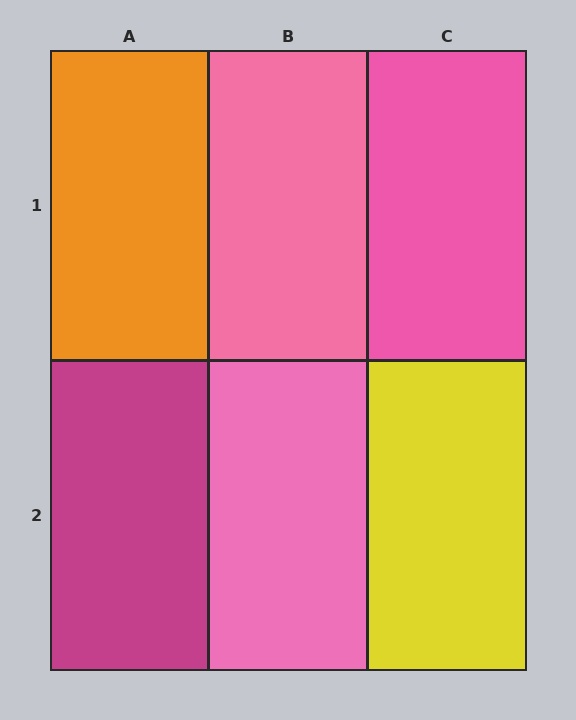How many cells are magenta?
1 cell is magenta.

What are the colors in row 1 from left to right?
Orange, pink, pink.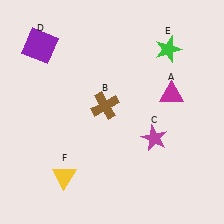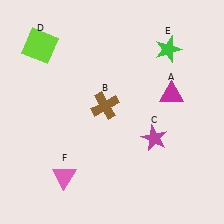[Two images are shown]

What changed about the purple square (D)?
In Image 1, D is purple. In Image 2, it changed to lime.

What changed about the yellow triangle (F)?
In Image 1, F is yellow. In Image 2, it changed to pink.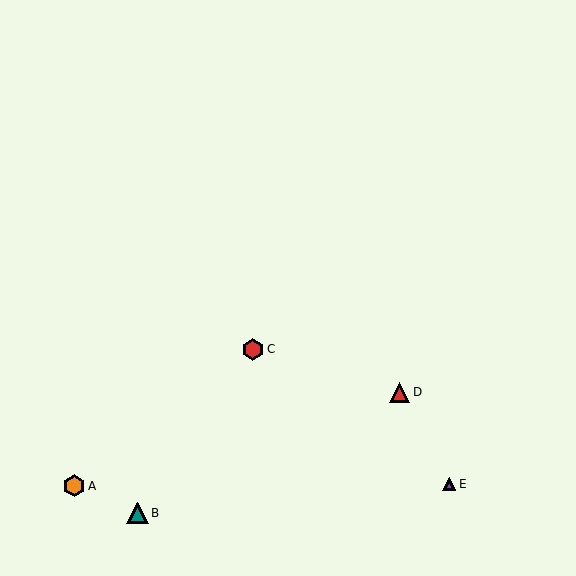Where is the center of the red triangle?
The center of the red triangle is at (400, 392).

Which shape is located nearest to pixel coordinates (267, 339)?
The red hexagon (labeled C) at (253, 349) is nearest to that location.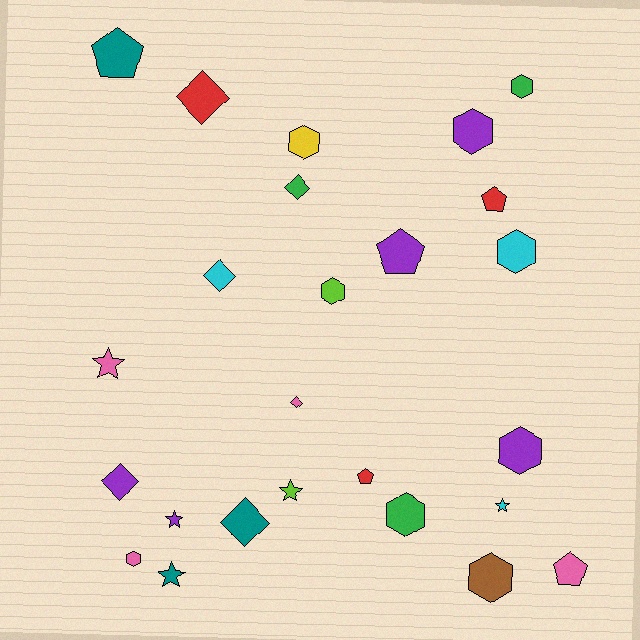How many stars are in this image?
There are 5 stars.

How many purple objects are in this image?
There are 5 purple objects.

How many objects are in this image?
There are 25 objects.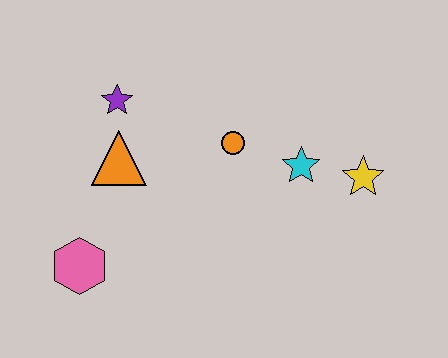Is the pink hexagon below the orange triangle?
Yes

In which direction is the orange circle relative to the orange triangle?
The orange circle is to the right of the orange triangle.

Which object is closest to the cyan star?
The yellow star is closest to the cyan star.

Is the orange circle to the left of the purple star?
No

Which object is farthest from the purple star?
The yellow star is farthest from the purple star.